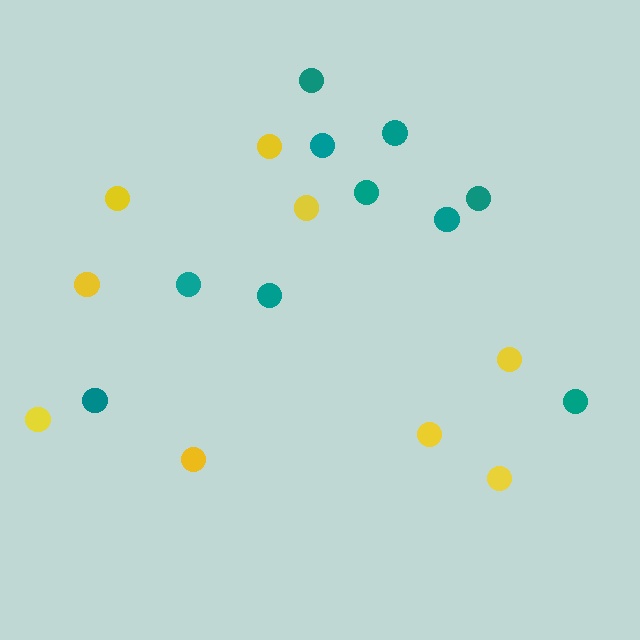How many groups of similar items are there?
There are 2 groups: one group of teal circles (10) and one group of yellow circles (9).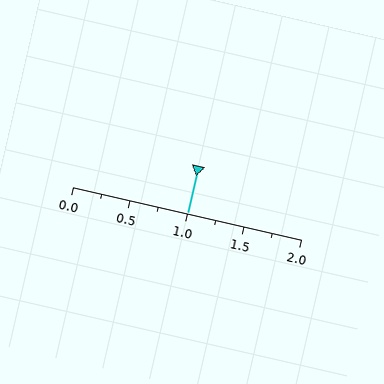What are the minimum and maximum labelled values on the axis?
The axis runs from 0.0 to 2.0.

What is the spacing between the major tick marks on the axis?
The major ticks are spaced 0.5 apart.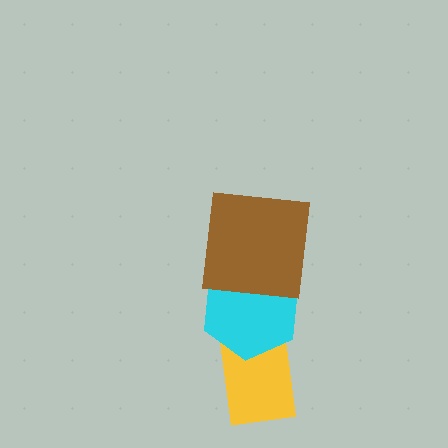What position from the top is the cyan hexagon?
The cyan hexagon is 2nd from the top.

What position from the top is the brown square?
The brown square is 1st from the top.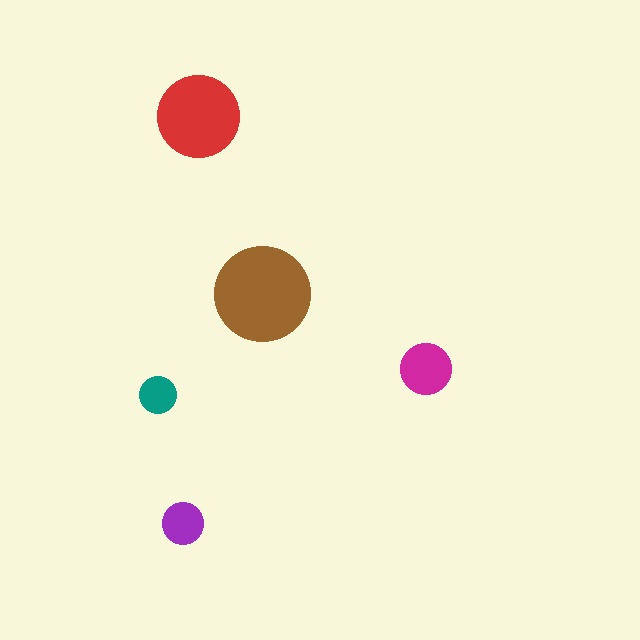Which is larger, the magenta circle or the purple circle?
The magenta one.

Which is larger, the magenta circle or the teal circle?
The magenta one.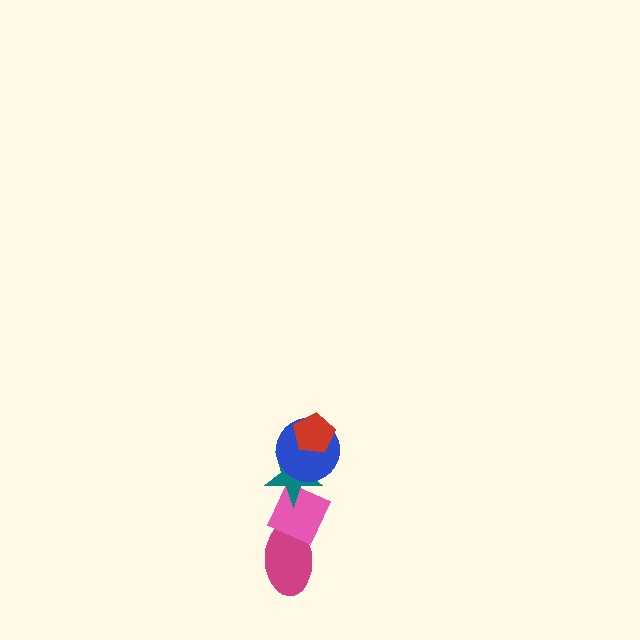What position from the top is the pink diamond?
The pink diamond is 4th from the top.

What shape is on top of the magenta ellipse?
The pink diamond is on top of the magenta ellipse.